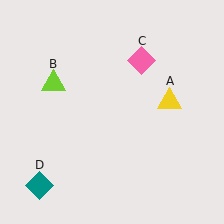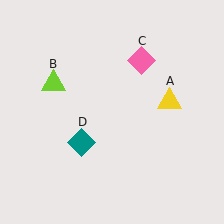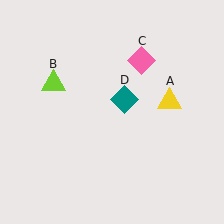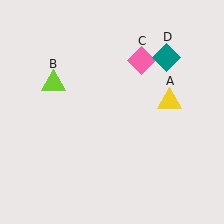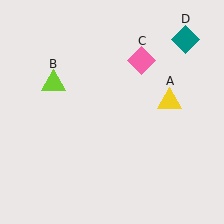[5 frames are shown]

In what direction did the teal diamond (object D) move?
The teal diamond (object D) moved up and to the right.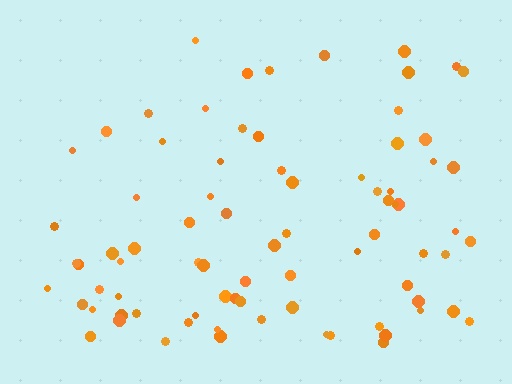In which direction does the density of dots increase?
From top to bottom, with the bottom side densest.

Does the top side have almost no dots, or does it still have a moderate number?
Still a moderate number, just noticeably fewer than the bottom.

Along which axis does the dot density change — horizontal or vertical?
Vertical.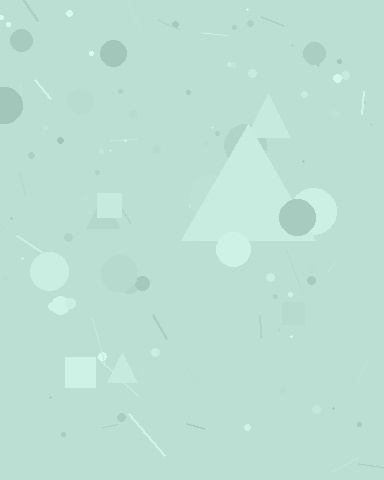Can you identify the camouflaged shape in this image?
The camouflaged shape is a triangle.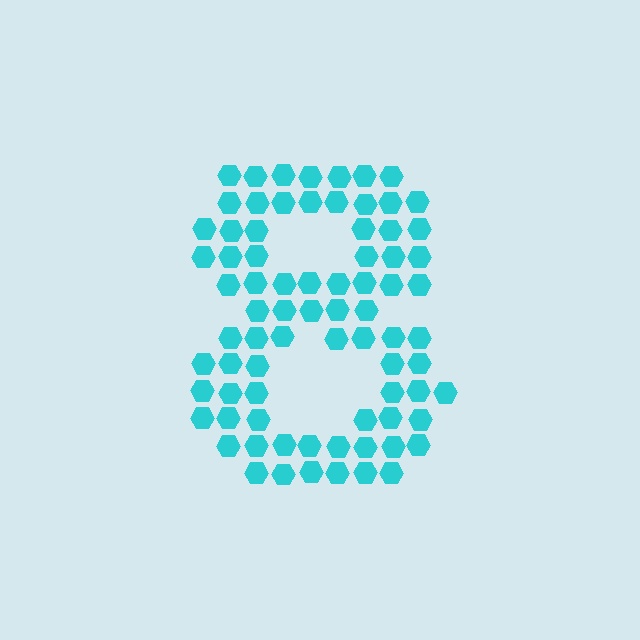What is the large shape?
The large shape is the digit 8.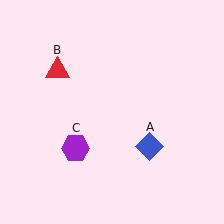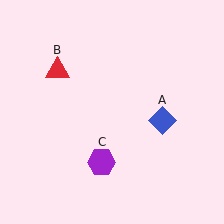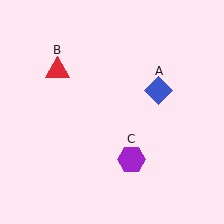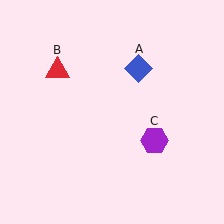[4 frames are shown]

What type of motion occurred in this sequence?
The blue diamond (object A), purple hexagon (object C) rotated counterclockwise around the center of the scene.